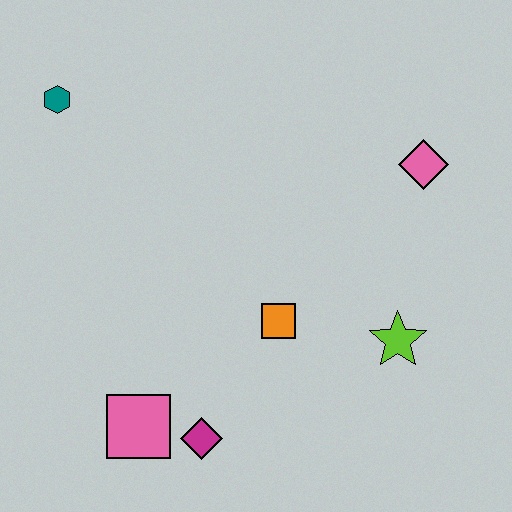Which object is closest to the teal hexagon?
The orange square is closest to the teal hexagon.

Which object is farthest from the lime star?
The teal hexagon is farthest from the lime star.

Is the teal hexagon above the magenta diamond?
Yes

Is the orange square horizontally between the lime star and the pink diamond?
No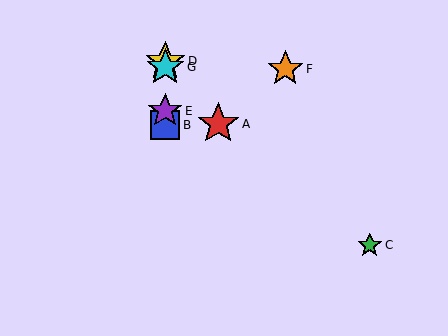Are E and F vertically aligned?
No, E is at x≈165 and F is at x≈285.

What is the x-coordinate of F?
Object F is at x≈285.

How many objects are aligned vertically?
4 objects (B, D, E, G) are aligned vertically.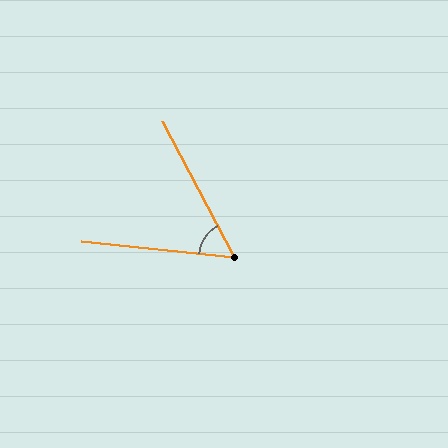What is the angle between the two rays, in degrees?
Approximately 56 degrees.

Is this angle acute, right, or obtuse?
It is acute.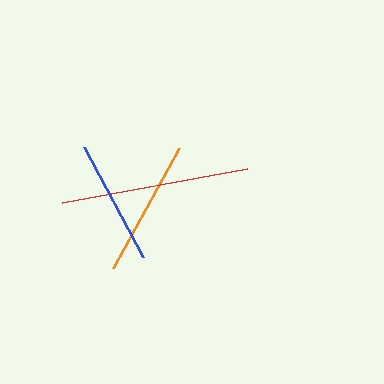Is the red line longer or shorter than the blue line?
The red line is longer than the blue line.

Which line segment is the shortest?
The blue line is the shortest at approximately 124 pixels.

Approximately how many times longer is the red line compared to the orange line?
The red line is approximately 1.4 times the length of the orange line.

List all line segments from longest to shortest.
From longest to shortest: red, orange, blue.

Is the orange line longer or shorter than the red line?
The red line is longer than the orange line.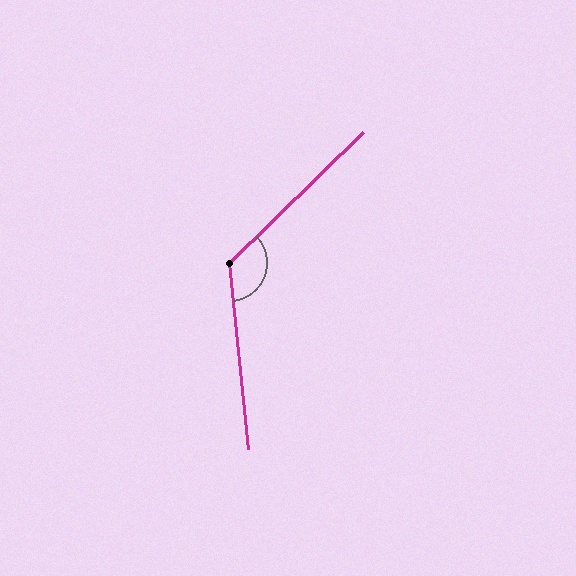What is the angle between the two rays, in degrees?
Approximately 128 degrees.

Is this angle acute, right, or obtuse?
It is obtuse.